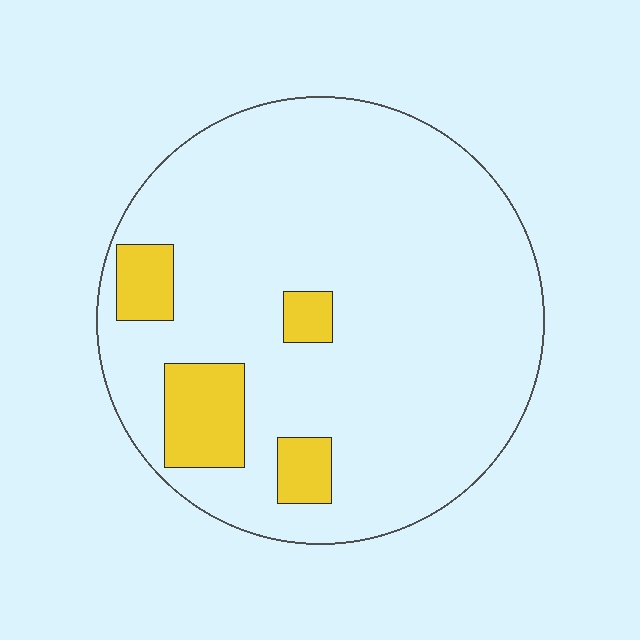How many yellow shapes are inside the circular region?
4.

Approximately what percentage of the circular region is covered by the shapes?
Approximately 10%.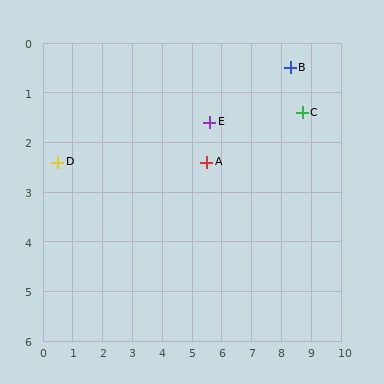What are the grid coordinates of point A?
Point A is at approximately (5.5, 2.4).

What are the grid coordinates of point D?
Point D is at approximately (0.5, 2.4).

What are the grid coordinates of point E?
Point E is at approximately (5.6, 1.6).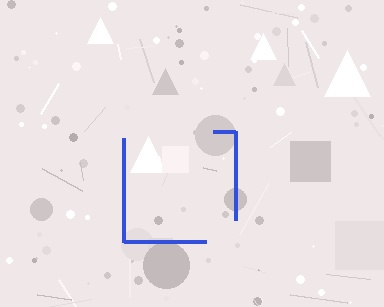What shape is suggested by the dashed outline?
The dashed outline suggests a square.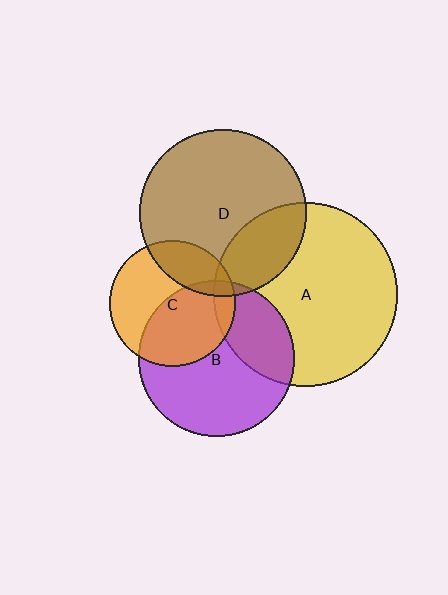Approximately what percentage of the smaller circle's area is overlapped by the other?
Approximately 5%.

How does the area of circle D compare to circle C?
Approximately 1.8 times.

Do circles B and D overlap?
Yes.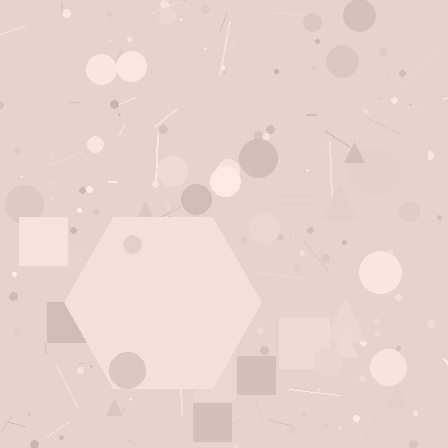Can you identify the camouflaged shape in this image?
The camouflaged shape is a hexagon.